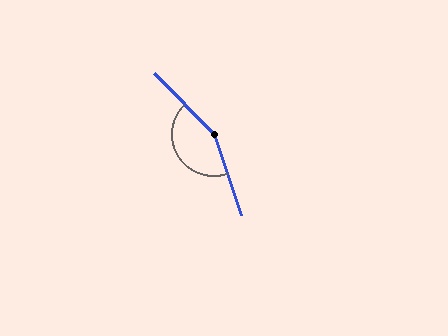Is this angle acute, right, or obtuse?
It is obtuse.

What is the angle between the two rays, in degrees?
Approximately 154 degrees.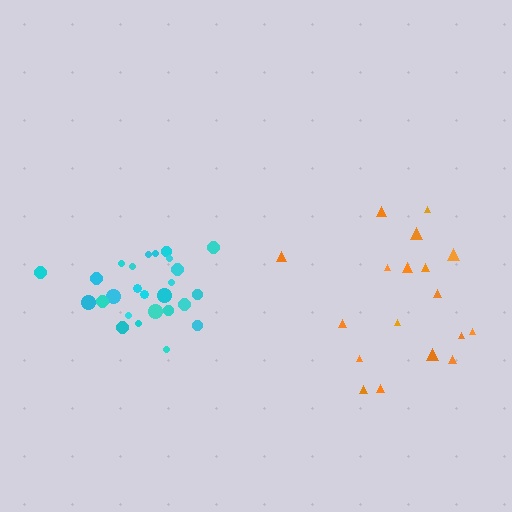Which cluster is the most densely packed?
Cyan.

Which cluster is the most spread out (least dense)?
Orange.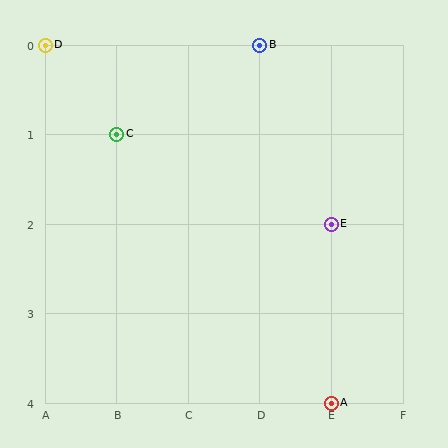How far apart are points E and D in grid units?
Points E and D are 4 columns and 2 rows apart (about 4.5 grid units diagonally).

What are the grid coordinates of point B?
Point B is at grid coordinates (D, 0).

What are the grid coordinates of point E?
Point E is at grid coordinates (E, 2).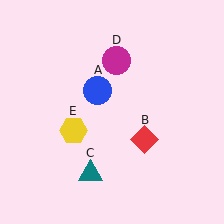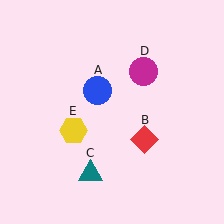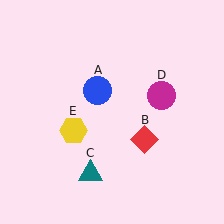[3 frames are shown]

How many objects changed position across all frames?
1 object changed position: magenta circle (object D).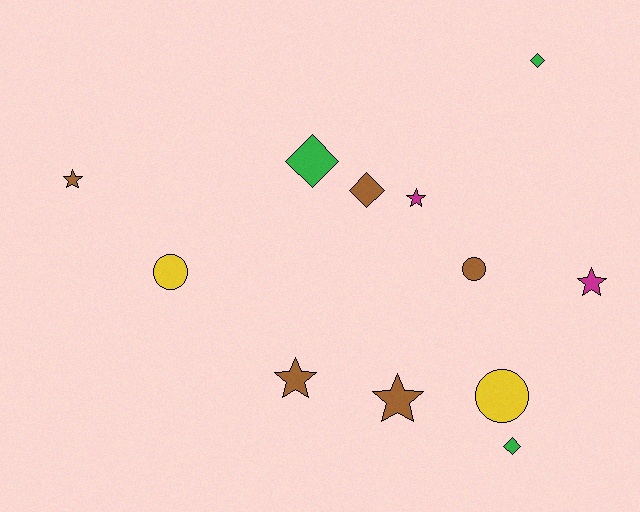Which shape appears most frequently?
Star, with 5 objects.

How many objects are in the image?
There are 12 objects.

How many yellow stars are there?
There are no yellow stars.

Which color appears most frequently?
Brown, with 5 objects.